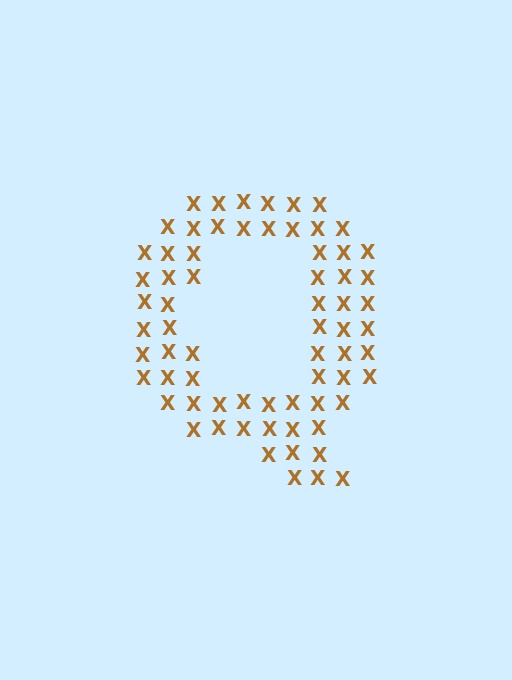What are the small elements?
The small elements are letter X's.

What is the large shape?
The large shape is the letter Q.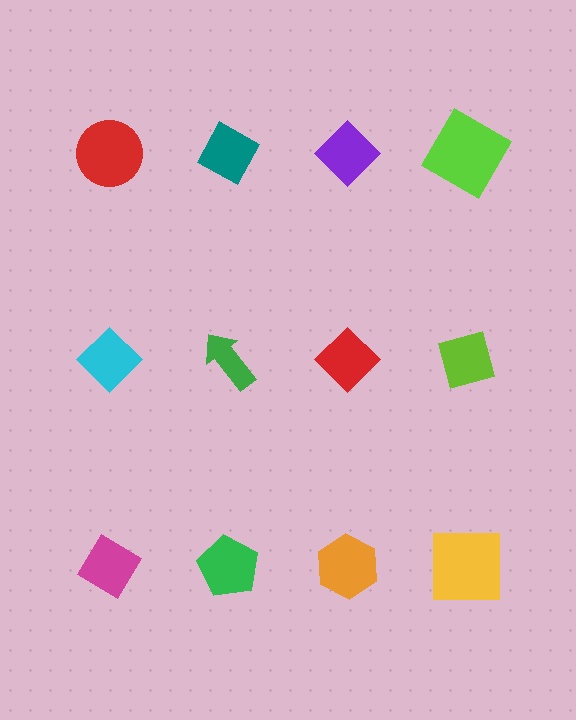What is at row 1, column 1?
A red circle.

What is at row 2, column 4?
A lime square.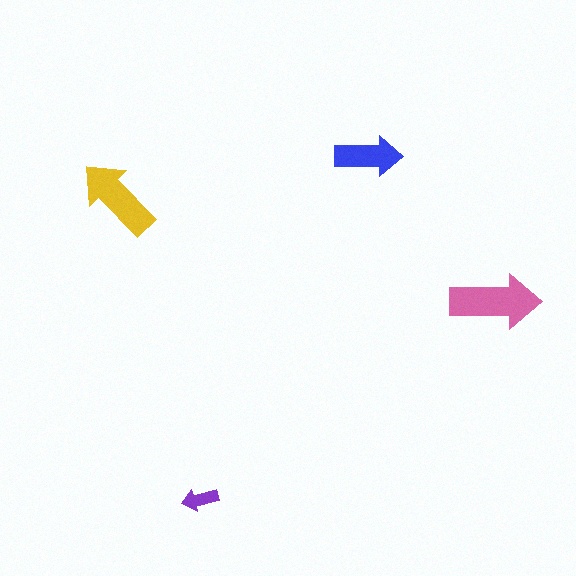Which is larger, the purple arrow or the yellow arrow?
The yellow one.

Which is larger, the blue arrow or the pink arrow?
The pink one.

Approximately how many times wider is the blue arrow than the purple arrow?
About 2 times wider.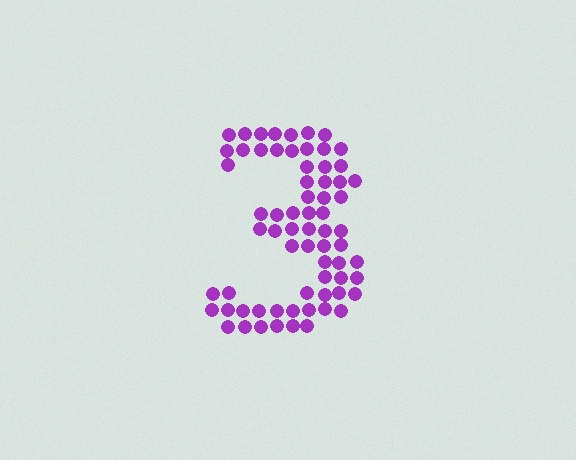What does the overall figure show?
The overall figure shows the digit 3.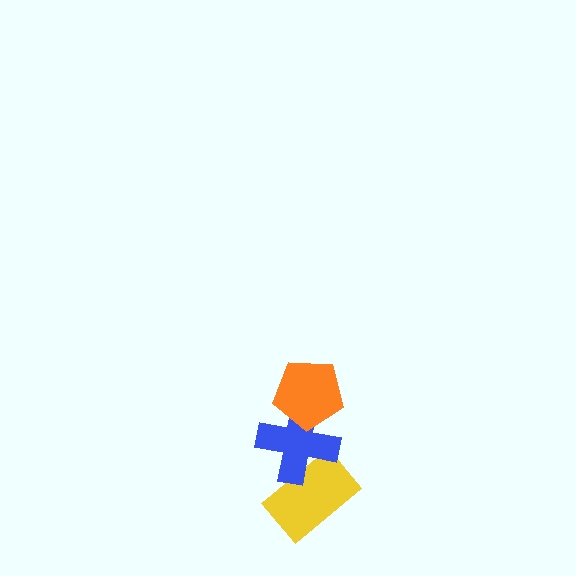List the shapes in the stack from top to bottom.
From top to bottom: the orange pentagon, the blue cross, the yellow rectangle.